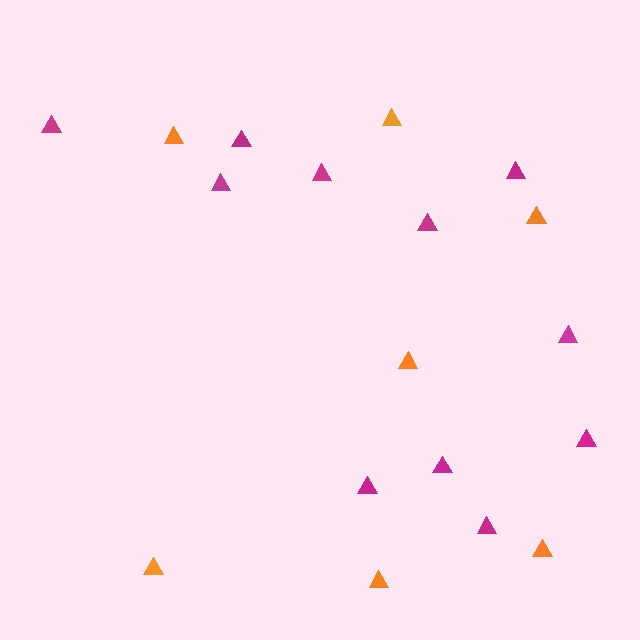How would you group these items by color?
There are 2 groups: one group of orange triangles (7) and one group of magenta triangles (11).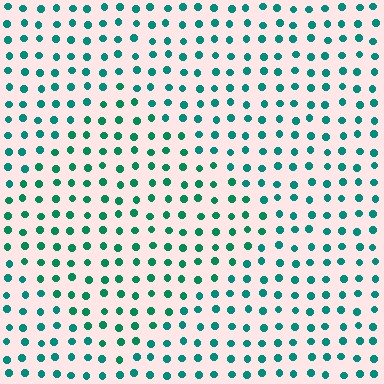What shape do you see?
I see a diamond.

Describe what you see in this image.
The image is filled with small teal elements in a uniform arrangement. A diamond-shaped region is visible where the elements are tinted to a slightly different hue, forming a subtle color boundary.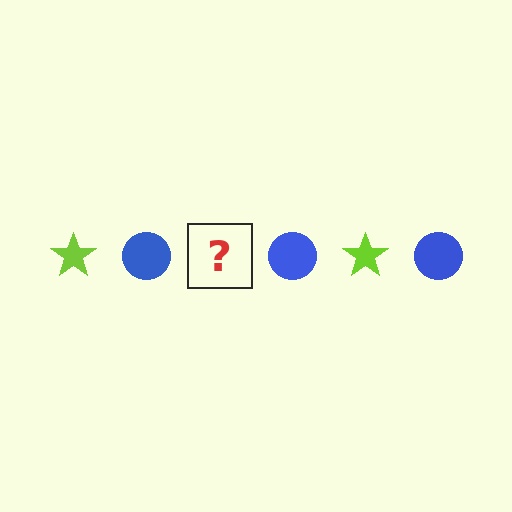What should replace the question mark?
The question mark should be replaced with a lime star.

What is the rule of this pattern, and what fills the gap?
The rule is that the pattern alternates between lime star and blue circle. The gap should be filled with a lime star.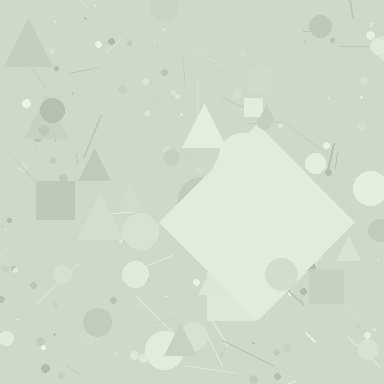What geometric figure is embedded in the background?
A diamond is embedded in the background.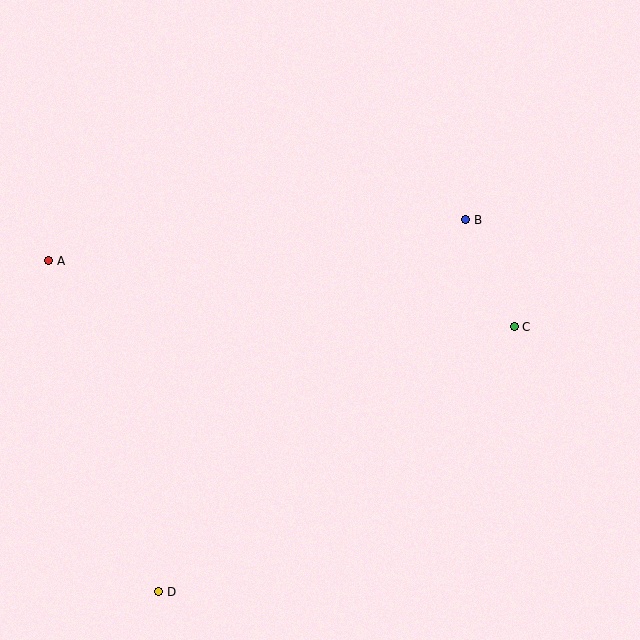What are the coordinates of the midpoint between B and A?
The midpoint between B and A is at (257, 240).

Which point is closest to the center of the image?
Point B at (466, 220) is closest to the center.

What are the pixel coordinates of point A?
Point A is at (49, 261).